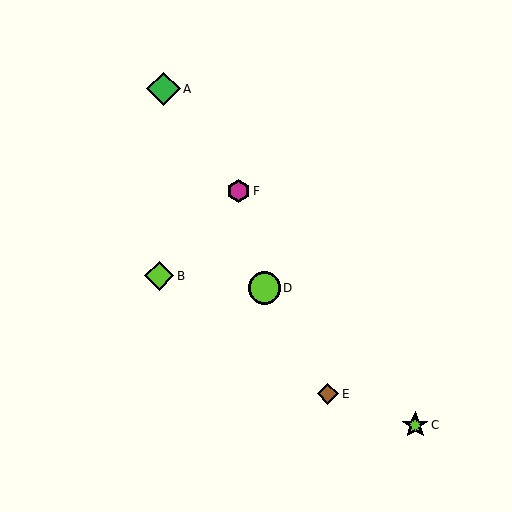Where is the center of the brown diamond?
The center of the brown diamond is at (328, 394).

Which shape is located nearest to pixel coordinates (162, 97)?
The green diamond (labeled A) at (163, 89) is nearest to that location.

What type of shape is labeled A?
Shape A is a green diamond.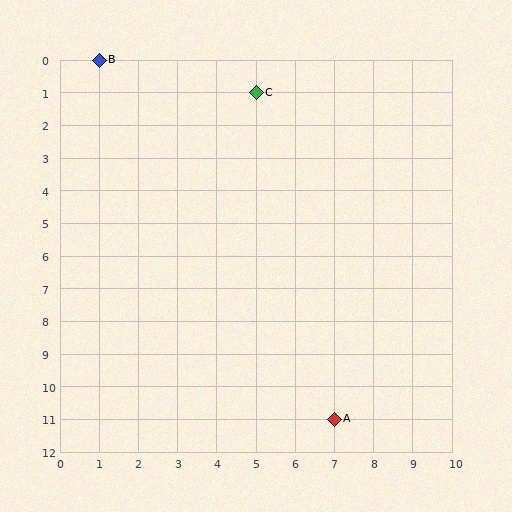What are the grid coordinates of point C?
Point C is at grid coordinates (5, 1).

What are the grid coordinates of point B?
Point B is at grid coordinates (1, 0).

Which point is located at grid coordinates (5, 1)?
Point C is at (5, 1).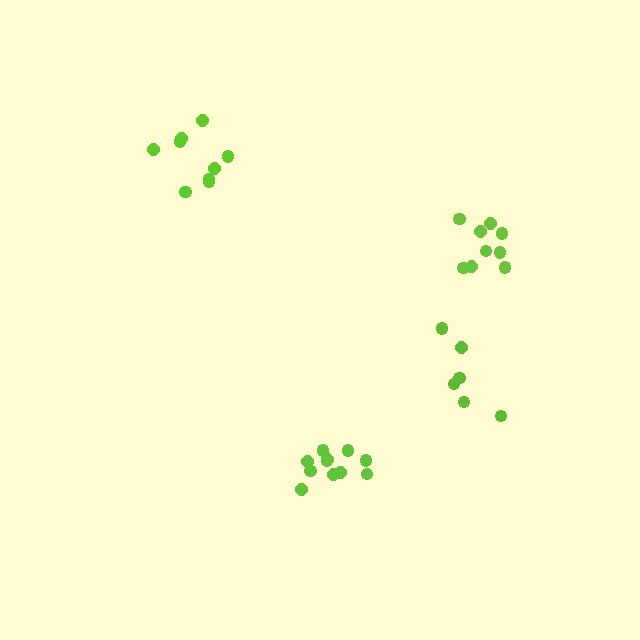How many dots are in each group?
Group 1: 9 dots, Group 2: 6 dots, Group 3: 9 dots, Group 4: 11 dots (35 total).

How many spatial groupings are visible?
There are 4 spatial groupings.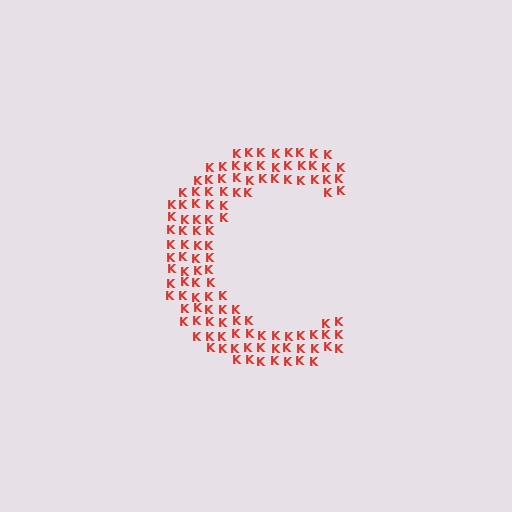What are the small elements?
The small elements are letter K's.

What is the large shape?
The large shape is the letter C.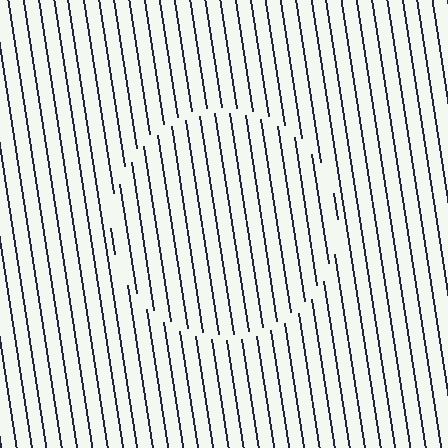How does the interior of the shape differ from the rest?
The interior of the shape contains the same grating, shifted by half a period — the contour is defined by the phase discontinuity where line-ends from the inner and outer gratings abut.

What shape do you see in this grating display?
An illusory circle. The interior of the shape contains the same grating, shifted by half a period — the contour is defined by the phase discontinuity where line-ends from the inner and outer gratings abut.